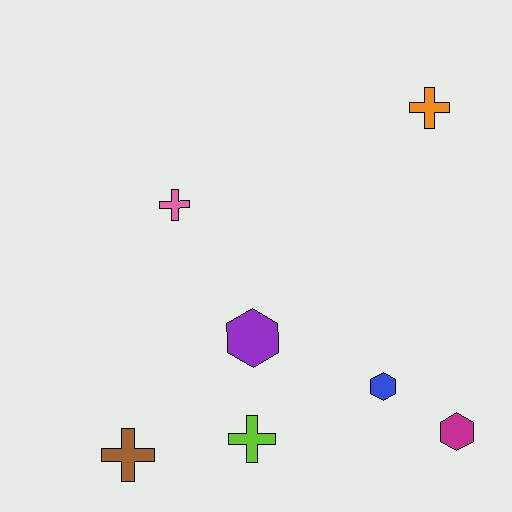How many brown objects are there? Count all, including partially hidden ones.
There is 1 brown object.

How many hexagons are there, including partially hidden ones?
There are 3 hexagons.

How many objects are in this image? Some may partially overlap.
There are 7 objects.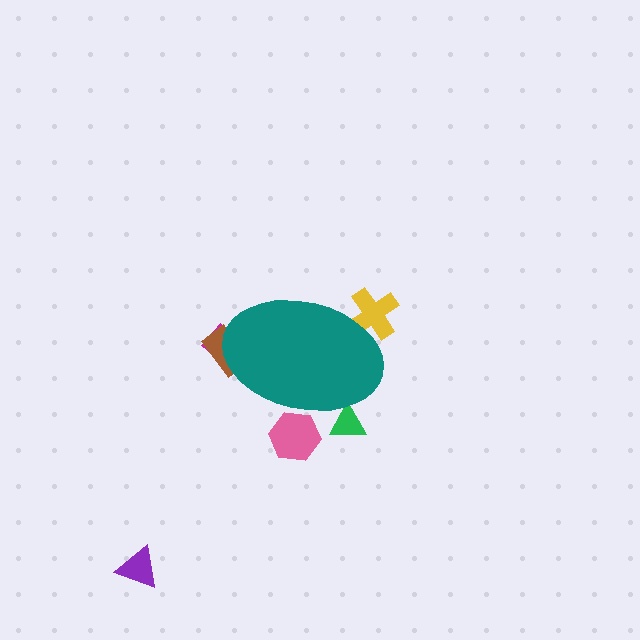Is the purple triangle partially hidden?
No, the purple triangle is fully visible.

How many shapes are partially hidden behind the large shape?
5 shapes are partially hidden.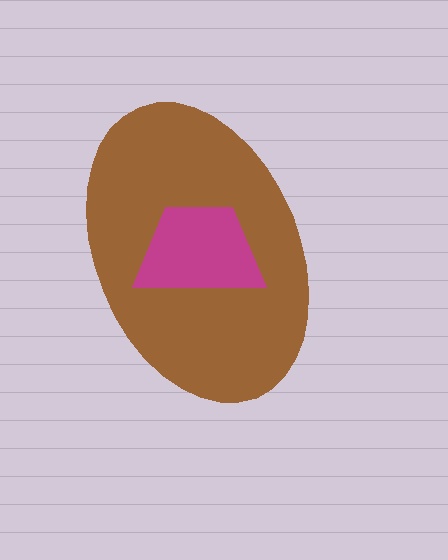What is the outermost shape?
The brown ellipse.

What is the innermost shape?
The magenta trapezoid.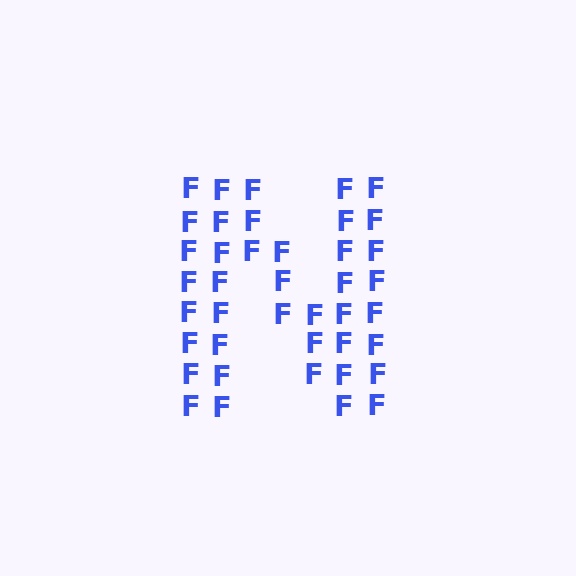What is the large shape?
The large shape is the letter N.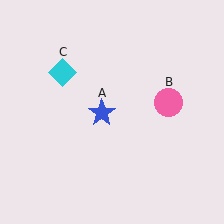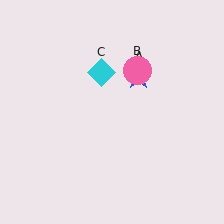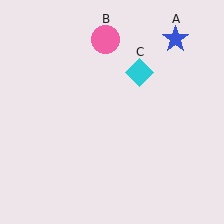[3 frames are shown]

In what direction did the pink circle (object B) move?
The pink circle (object B) moved up and to the left.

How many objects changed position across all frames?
3 objects changed position: blue star (object A), pink circle (object B), cyan diamond (object C).